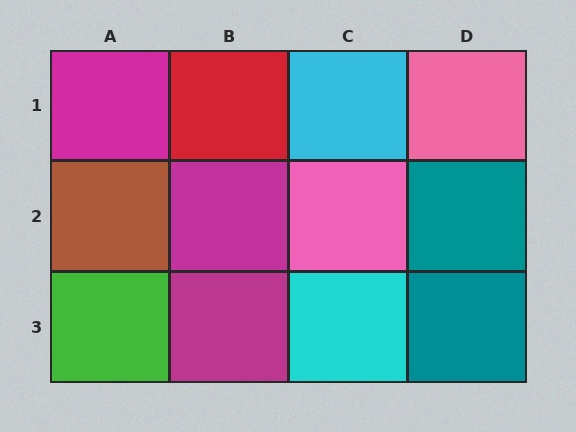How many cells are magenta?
3 cells are magenta.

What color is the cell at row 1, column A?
Magenta.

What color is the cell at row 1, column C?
Cyan.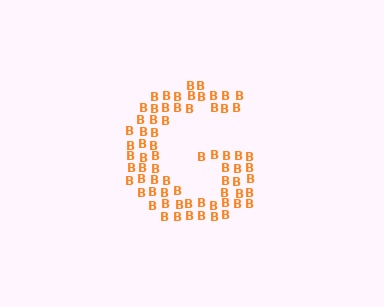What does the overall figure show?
The overall figure shows the letter G.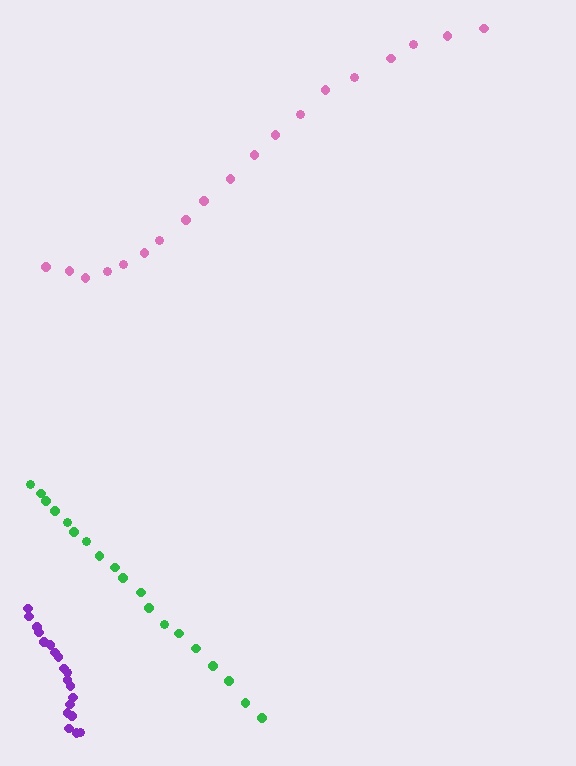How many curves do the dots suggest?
There are 3 distinct paths.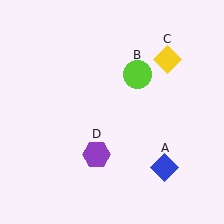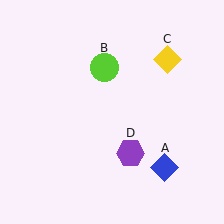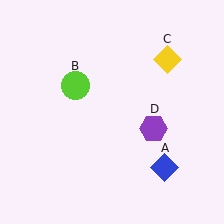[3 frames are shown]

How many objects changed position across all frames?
2 objects changed position: lime circle (object B), purple hexagon (object D).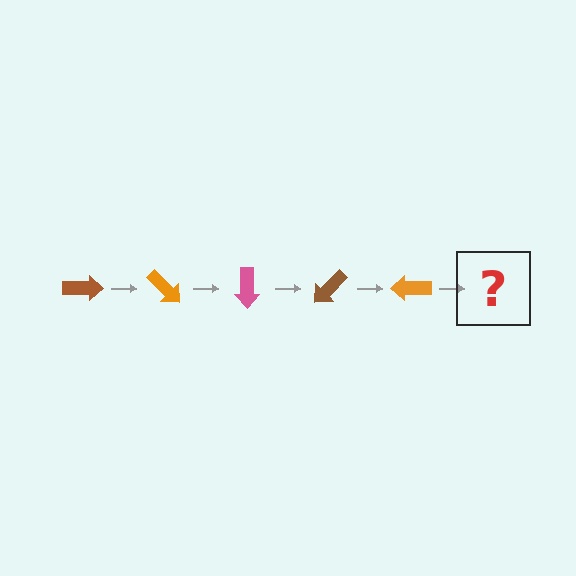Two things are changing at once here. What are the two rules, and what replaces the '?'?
The two rules are that it rotates 45 degrees each step and the color cycles through brown, orange, and pink. The '?' should be a pink arrow, rotated 225 degrees from the start.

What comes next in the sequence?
The next element should be a pink arrow, rotated 225 degrees from the start.